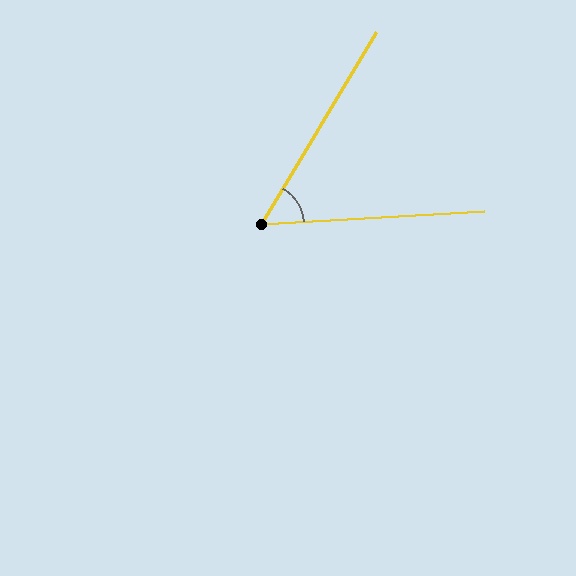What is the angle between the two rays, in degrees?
Approximately 56 degrees.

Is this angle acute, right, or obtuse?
It is acute.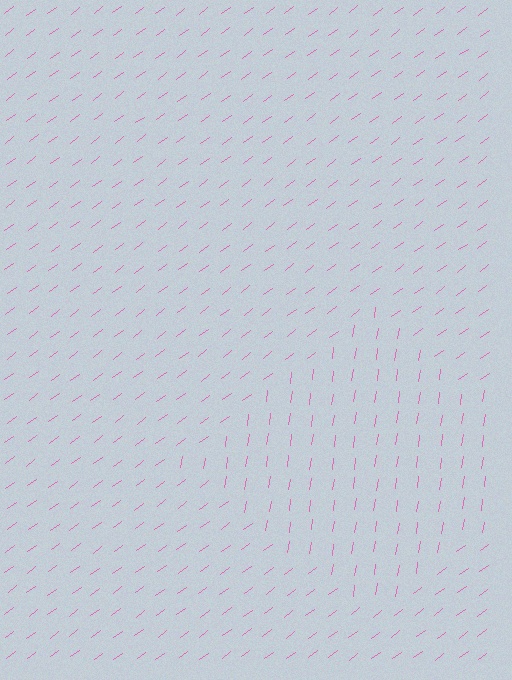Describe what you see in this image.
The image is filled with small pink line segments. A diamond region in the image has lines oriented differently from the surrounding lines, creating a visible texture boundary.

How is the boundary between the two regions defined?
The boundary is defined purely by a change in line orientation (approximately 45 degrees difference). All lines are the same color and thickness.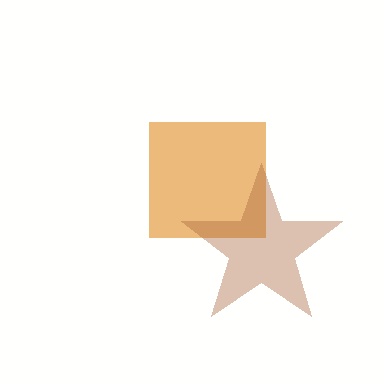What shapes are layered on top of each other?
The layered shapes are: an orange square, a brown star.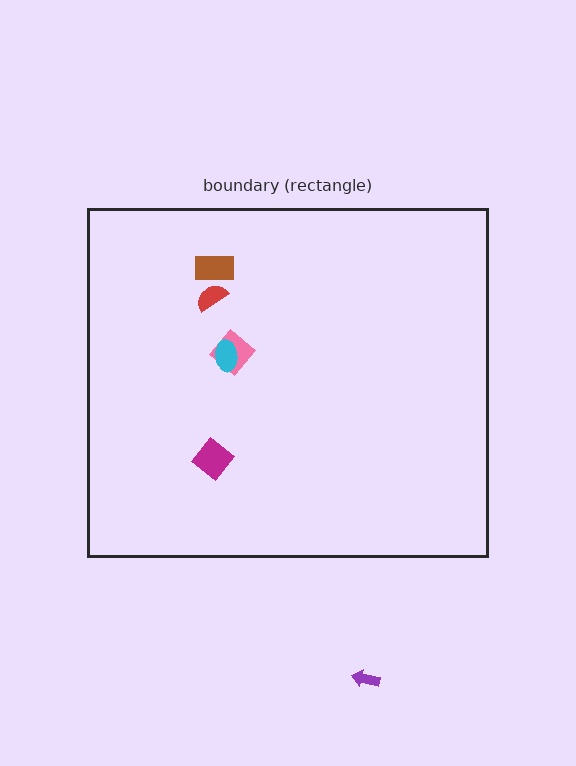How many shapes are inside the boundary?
5 inside, 1 outside.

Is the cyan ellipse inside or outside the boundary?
Inside.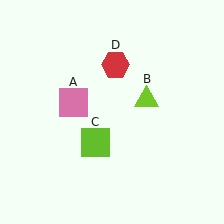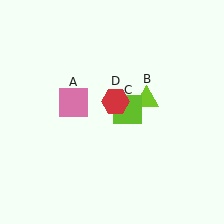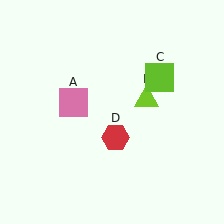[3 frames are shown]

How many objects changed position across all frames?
2 objects changed position: lime square (object C), red hexagon (object D).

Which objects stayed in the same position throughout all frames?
Pink square (object A) and lime triangle (object B) remained stationary.